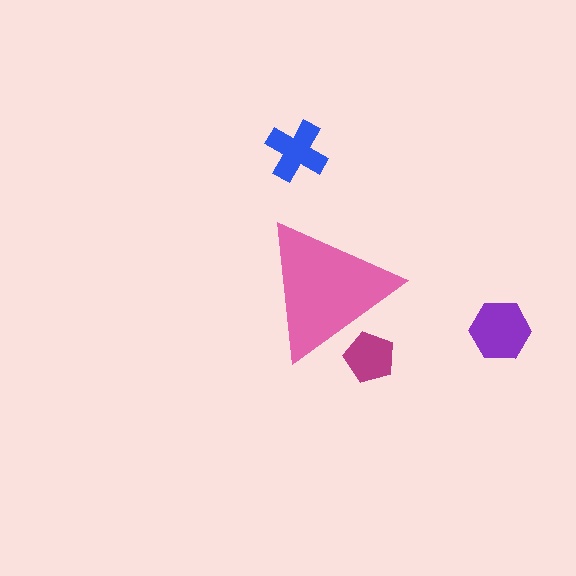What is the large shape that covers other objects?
A pink triangle.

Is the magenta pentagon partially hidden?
Yes, the magenta pentagon is partially hidden behind the pink triangle.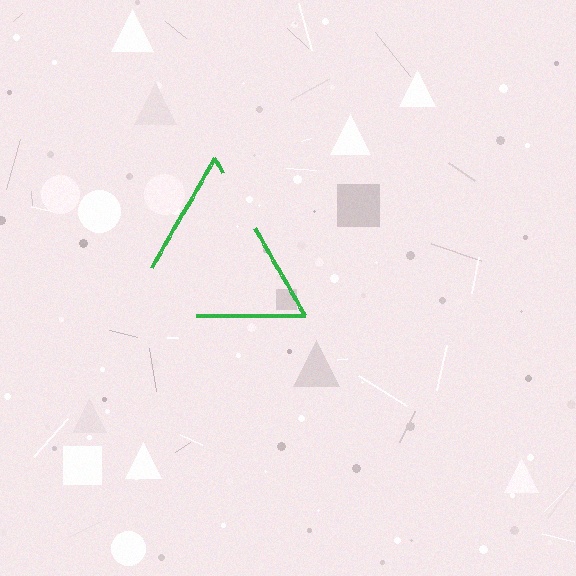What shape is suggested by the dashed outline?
The dashed outline suggests a triangle.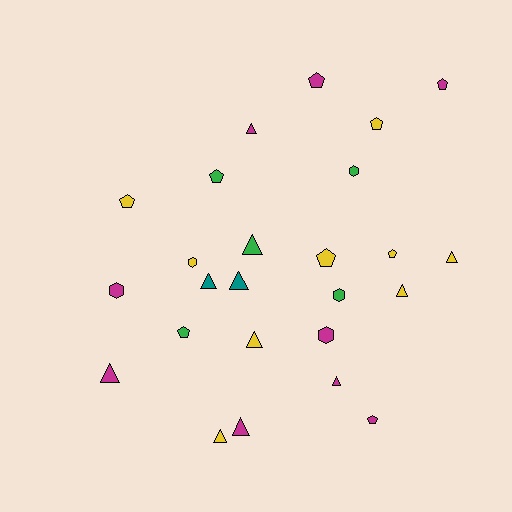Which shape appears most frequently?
Triangle, with 11 objects.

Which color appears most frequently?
Yellow, with 9 objects.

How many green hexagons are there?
There are 2 green hexagons.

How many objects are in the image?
There are 25 objects.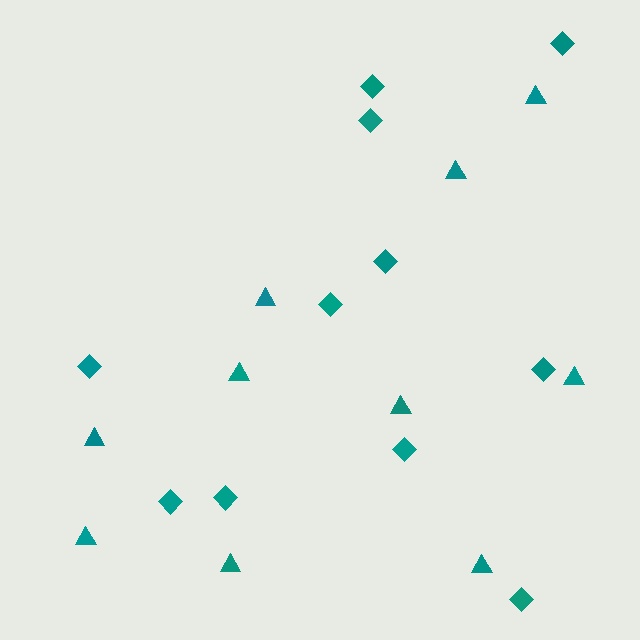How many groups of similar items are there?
There are 2 groups: one group of triangles (10) and one group of diamonds (11).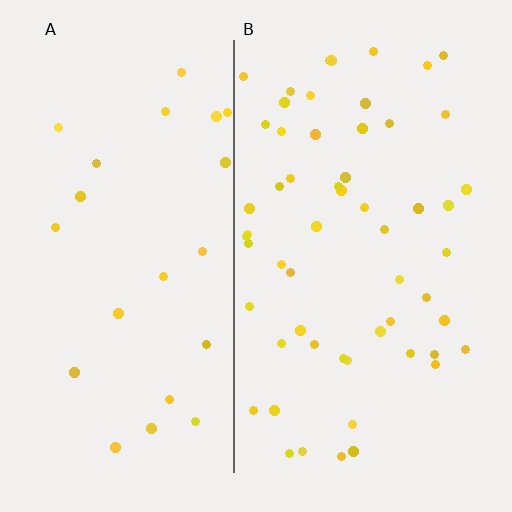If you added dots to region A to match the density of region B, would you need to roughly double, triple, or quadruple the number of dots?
Approximately triple.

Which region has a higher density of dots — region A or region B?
B (the right).